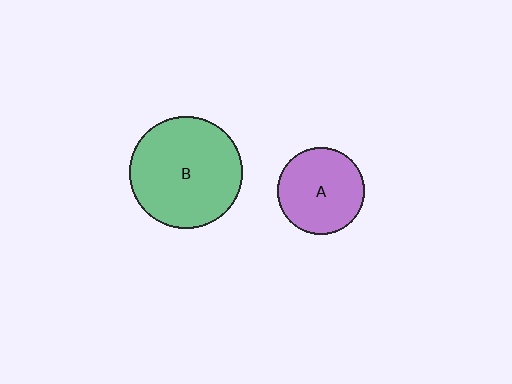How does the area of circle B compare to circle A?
Approximately 1.7 times.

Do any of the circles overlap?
No, none of the circles overlap.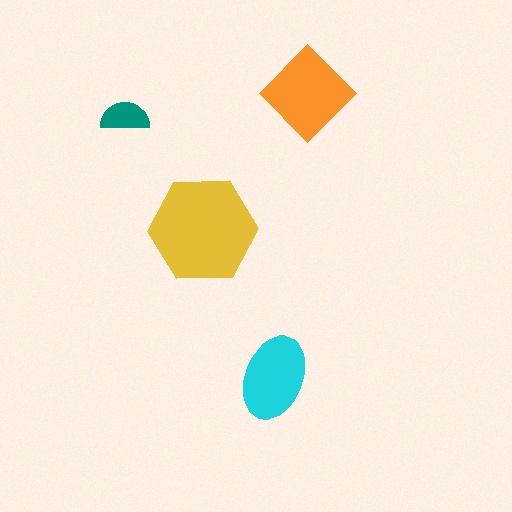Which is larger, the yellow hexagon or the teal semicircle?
The yellow hexagon.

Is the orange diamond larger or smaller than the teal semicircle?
Larger.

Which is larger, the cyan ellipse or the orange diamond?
The orange diamond.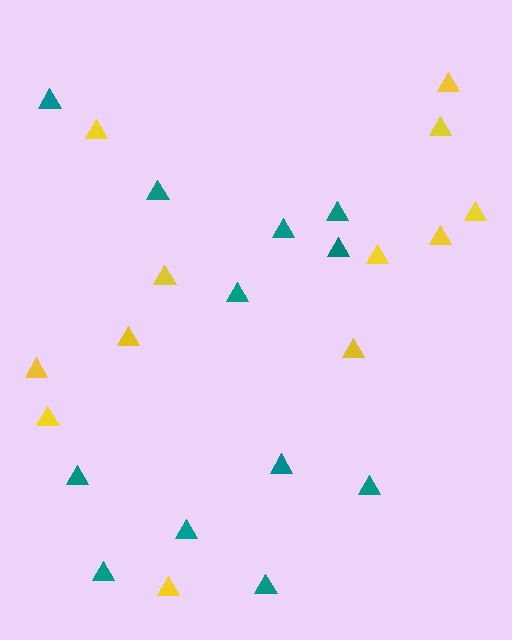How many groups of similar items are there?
There are 2 groups: one group of yellow triangles (12) and one group of teal triangles (12).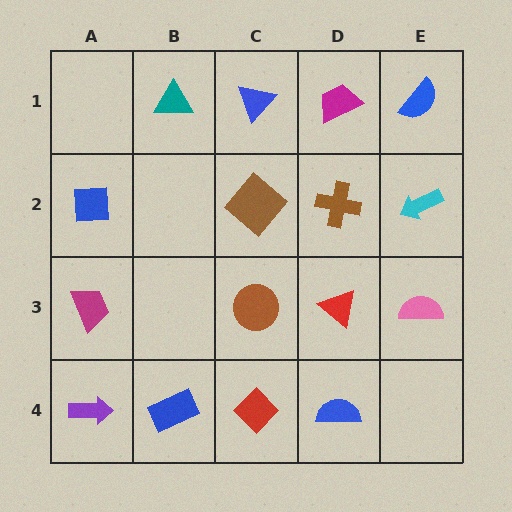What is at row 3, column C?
A brown circle.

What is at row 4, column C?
A red diamond.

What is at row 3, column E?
A pink semicircle.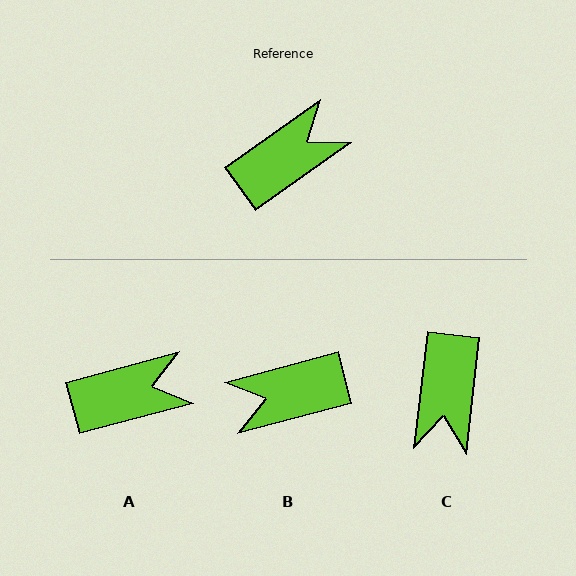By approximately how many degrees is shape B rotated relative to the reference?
Approximately 160 degrees counter-clockwise.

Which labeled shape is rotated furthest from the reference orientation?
B, about 160 degrees away.